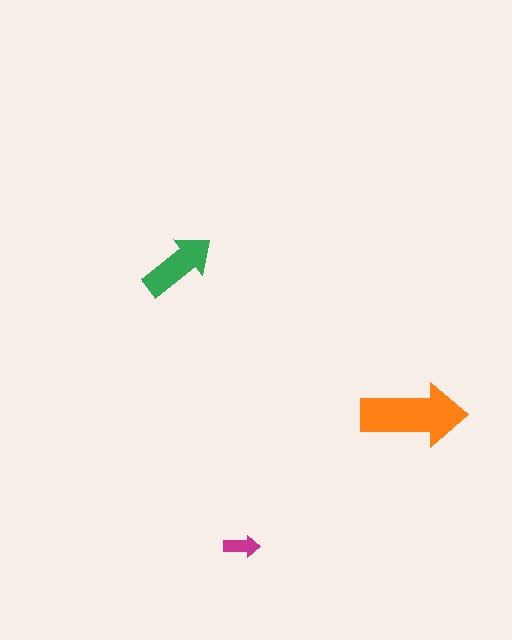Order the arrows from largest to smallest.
the orange one, the green one, the magenta one.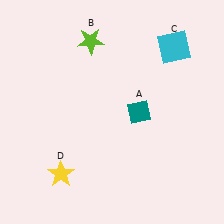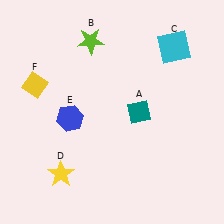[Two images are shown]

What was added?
A blue hexagon (E), a yellow diamond (F) were added in Image 2.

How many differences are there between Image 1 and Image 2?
There are 2 differences between the two images.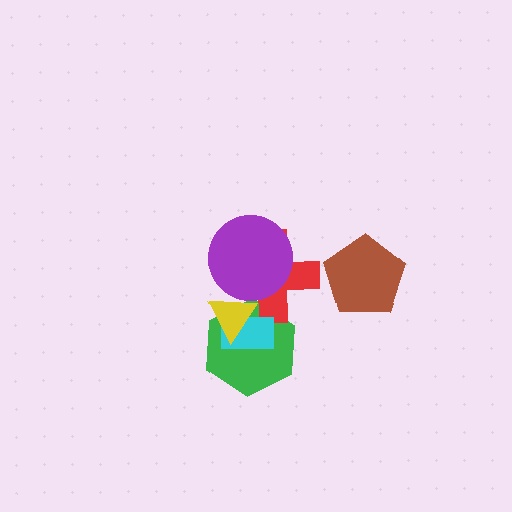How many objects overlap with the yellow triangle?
4 objects overlap with the yellow triangle.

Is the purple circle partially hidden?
Yes, it is partially covered by another shape.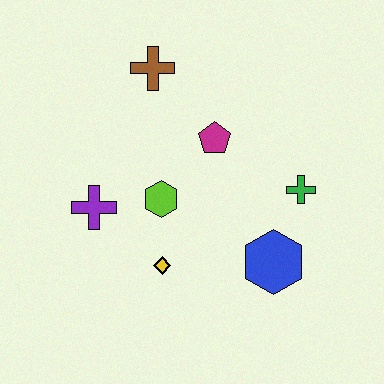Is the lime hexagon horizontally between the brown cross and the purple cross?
No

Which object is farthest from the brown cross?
The blue hexagon is farthest from the brown cross.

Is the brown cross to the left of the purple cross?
No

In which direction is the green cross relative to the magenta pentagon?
The green cross is to the right of the magenta pentagon.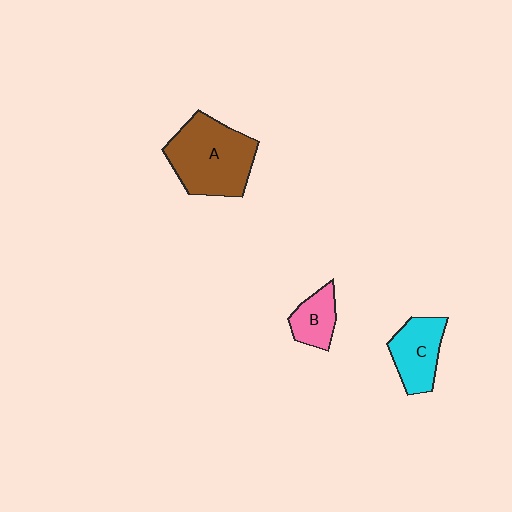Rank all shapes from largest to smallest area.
From largest to smallest: A (brown), C (cyan), B (pink).